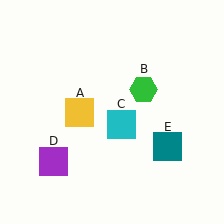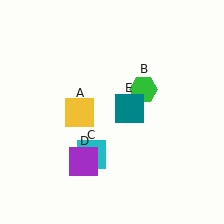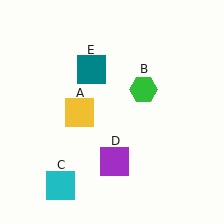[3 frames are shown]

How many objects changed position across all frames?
3 objects changed position: cyan square (object C), purple square (object D), teal square (object E).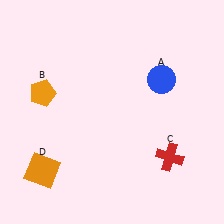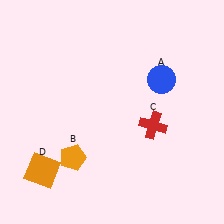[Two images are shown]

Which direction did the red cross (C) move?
The red cross (C) moved up.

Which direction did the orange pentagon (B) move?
The orange pentagon (B) moved down.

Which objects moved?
The objects that moved are: the orange pentagon (B), the red cross (C).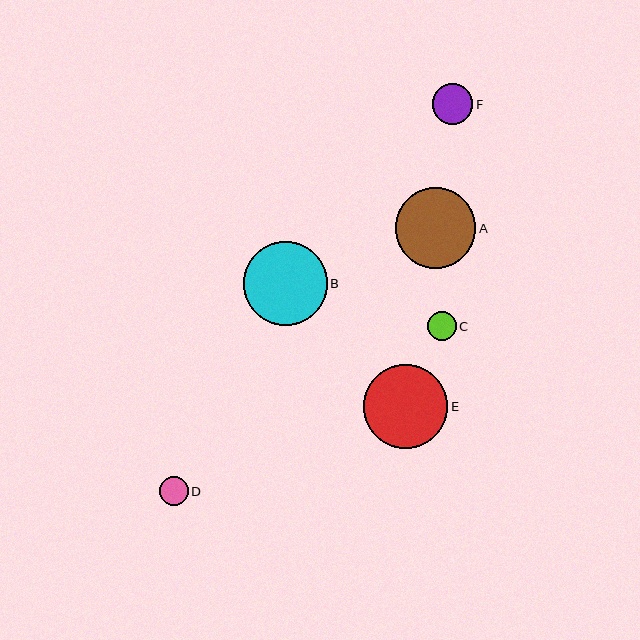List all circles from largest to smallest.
From largest to smallest: B, E, A, F, D, C.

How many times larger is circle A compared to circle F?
Circle A is approximately 2.0 times the size of circle F.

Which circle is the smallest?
Circle C is the smallest with a size of approximately 29 pixels.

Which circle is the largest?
Circle B is the largest with a size of approximately 84 pixels.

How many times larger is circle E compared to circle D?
Circle E is approximately 2.9 times the size of circle D.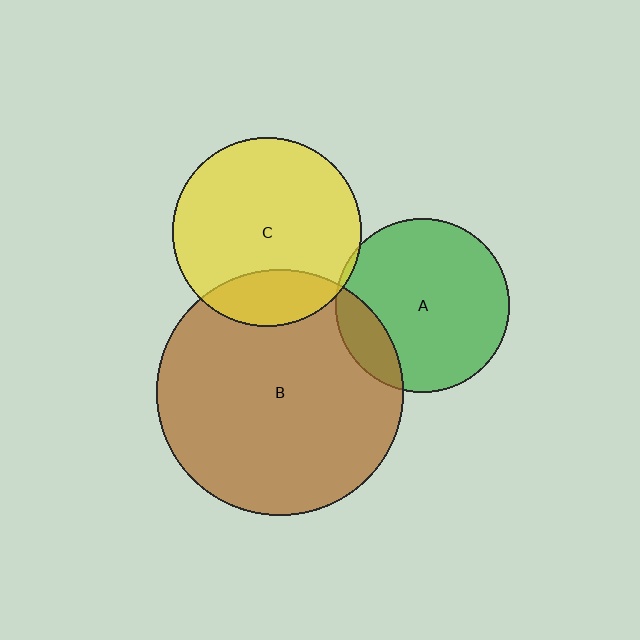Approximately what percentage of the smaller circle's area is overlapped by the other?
Approximately 15%.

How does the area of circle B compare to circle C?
Approximately 1.7 times.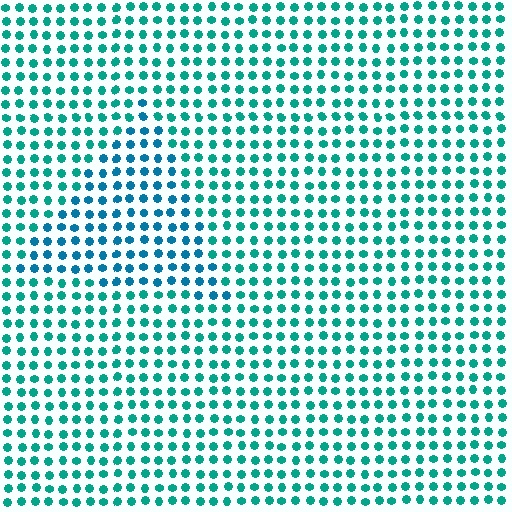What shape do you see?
I see a triangle.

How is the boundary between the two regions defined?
The boundary is defined purely by a slight shift in hue (about 27 degrees). Spacing, size, and orientation are identical on both sides.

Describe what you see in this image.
The image is filled with small teal elements in a uniform arrangement. A triangle-shaped region is visible where the elements are tinted to a slightly different hue, forming a subtle color boundary.